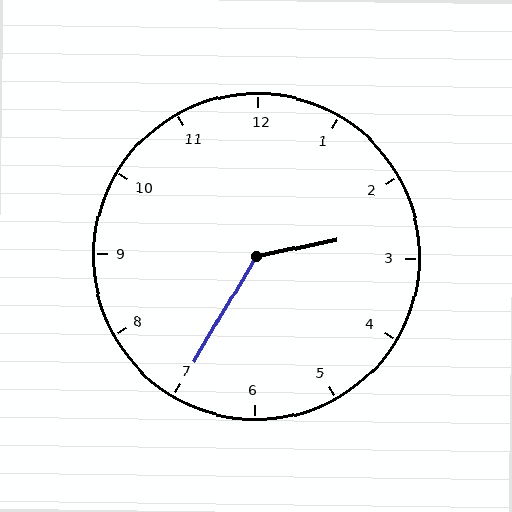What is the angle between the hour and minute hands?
Approximately 132 degrees.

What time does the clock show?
2:35.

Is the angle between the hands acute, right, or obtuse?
It is obtuse.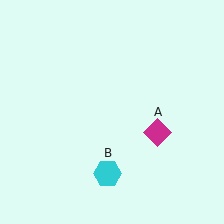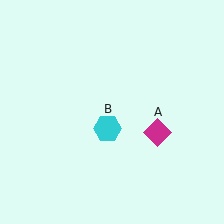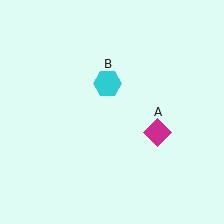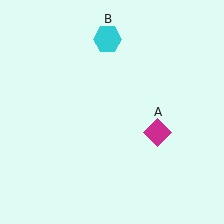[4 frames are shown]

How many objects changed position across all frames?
1 object changed position: cyan hexagon (object B).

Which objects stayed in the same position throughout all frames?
Magenta diamond (object A) remained stationary.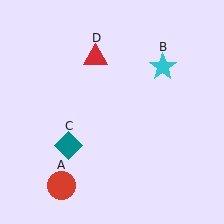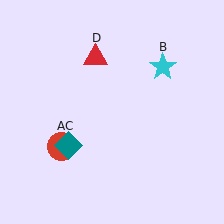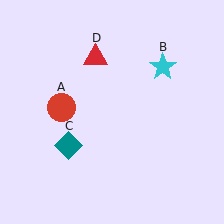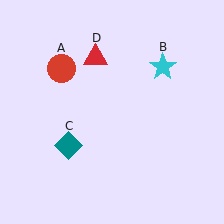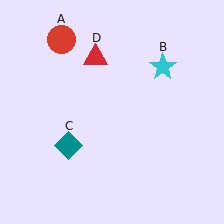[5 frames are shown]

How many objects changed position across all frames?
1 object changed position: red circle (object A).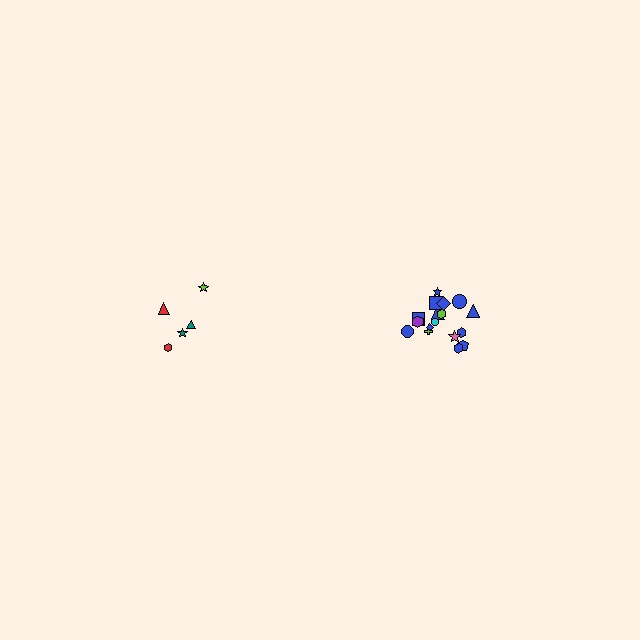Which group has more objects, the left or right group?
The right group.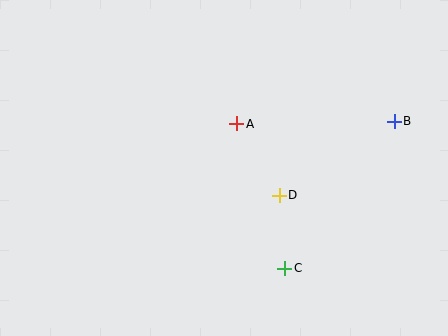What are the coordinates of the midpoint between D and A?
The midpoint between D and A is at (258, 160).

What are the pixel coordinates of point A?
Point A is at (237, 124).